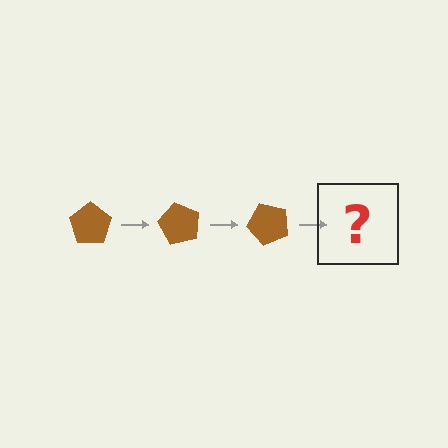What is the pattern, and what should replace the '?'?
The pattern is that the pentagon rotates 60 degrees each step. The '?' should be a brown pentagon rotated 180 degrees.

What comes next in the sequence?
The next element should be a brown pentagon rotated 180 degrees.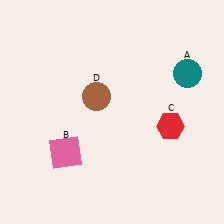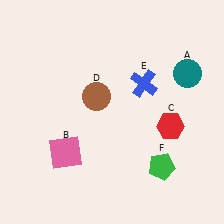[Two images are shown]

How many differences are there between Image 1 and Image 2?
There are 2 differences between the two images.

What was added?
A blue cross (E), a green pentagon (F) were added in Image 2.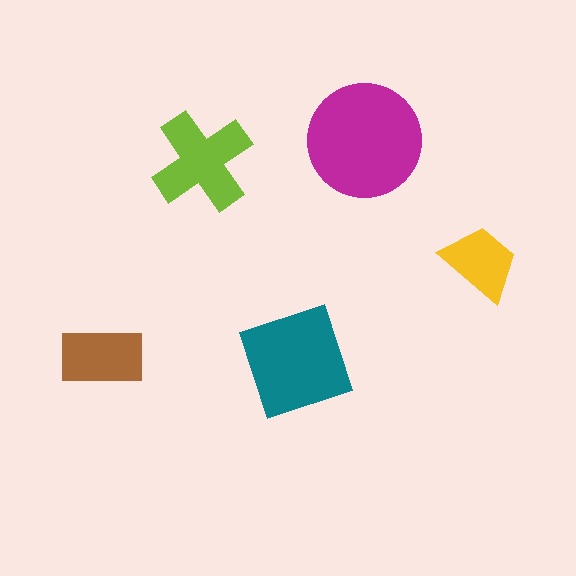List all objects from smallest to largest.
The yellow trapezoid, the brown rectangle, the lime cross, the teal diamond, the magenta circle.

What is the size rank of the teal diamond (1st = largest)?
2nd.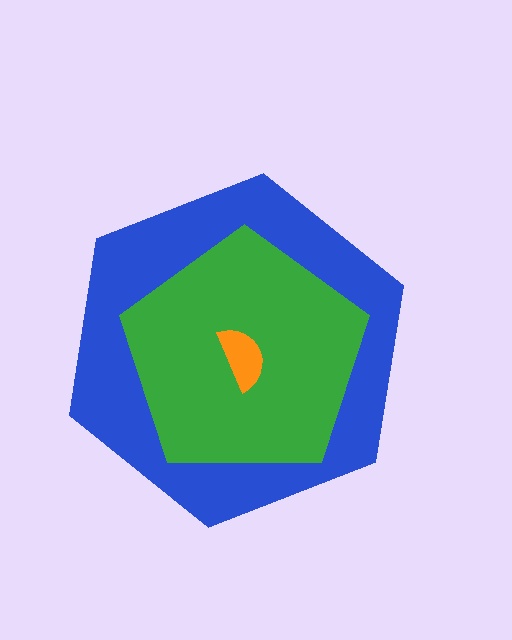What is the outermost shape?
The blue hexagon.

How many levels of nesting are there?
3.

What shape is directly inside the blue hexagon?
The green pentagon.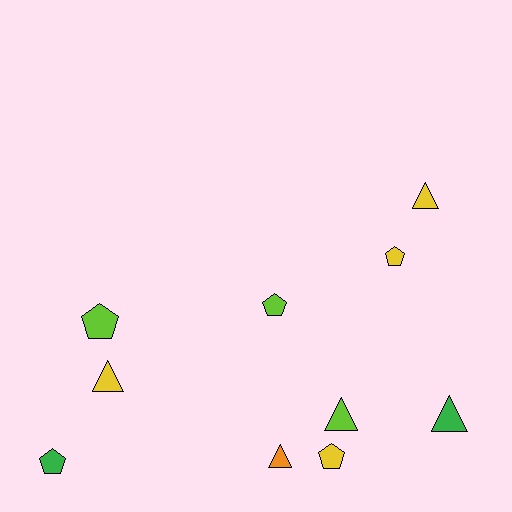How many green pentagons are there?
There is 1 green pentagon.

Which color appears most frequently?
Yellow, with 4 objects.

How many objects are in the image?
There are 10 objects.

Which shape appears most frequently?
Pentagon, with 5 objects.